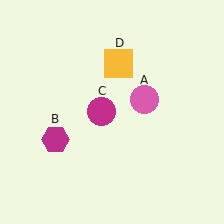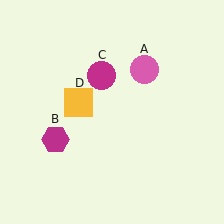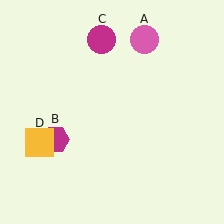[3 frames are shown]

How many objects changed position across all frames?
3 objects changed position: pink circle (object A), magenta circle (object C), yellow square (object D).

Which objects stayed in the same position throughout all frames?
Magenta hexagon (object B) remained stationary.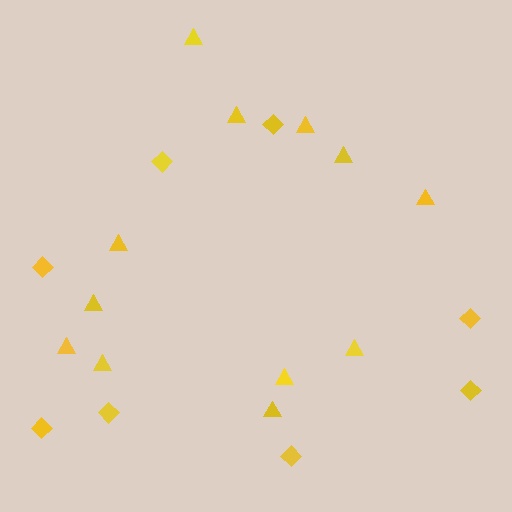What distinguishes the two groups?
There are 2 groups: one group of diamonds (8) and one group of triangles (12).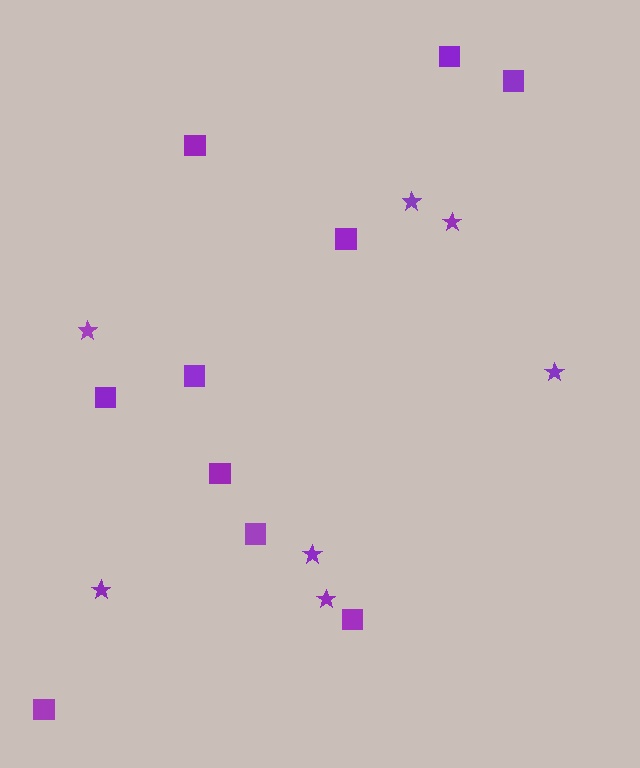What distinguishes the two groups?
There are 2 groups: one group of stars (7) and one group of squares (10).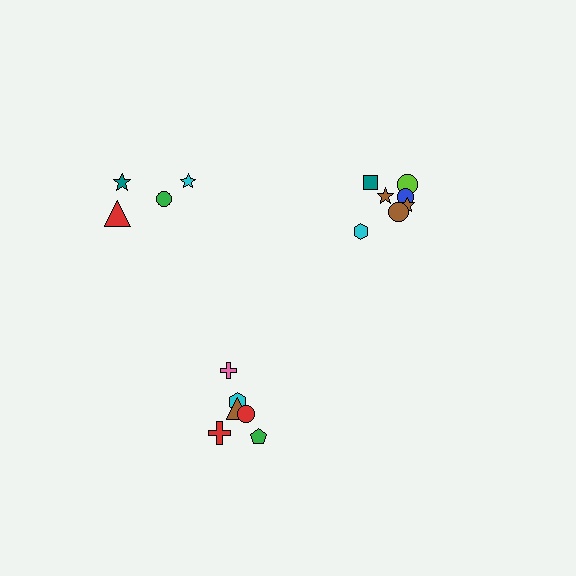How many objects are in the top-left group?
There are 4 objects.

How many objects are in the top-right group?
There are 7 objects.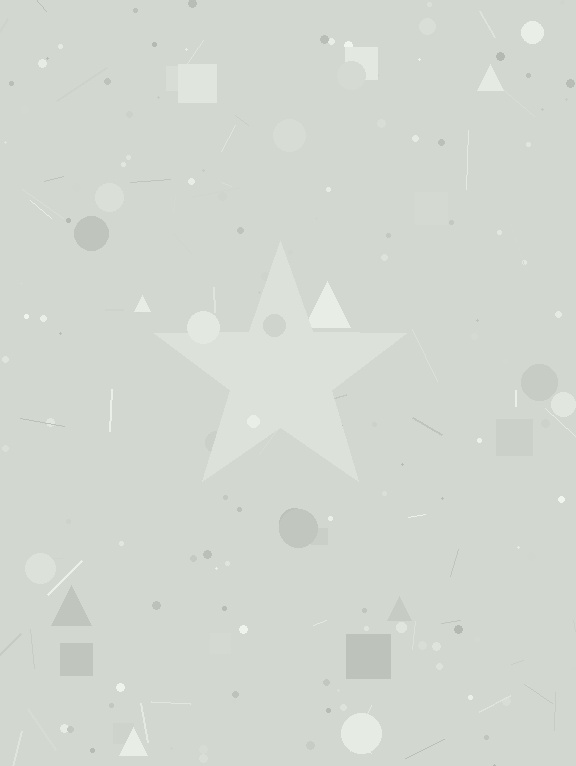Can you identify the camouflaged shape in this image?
The camouflaged shape is a star.